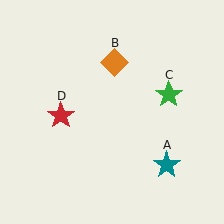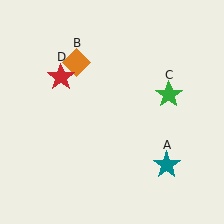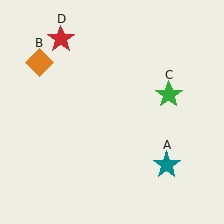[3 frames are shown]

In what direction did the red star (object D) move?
The red star (object D) moved up.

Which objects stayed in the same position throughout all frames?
Teal star (object A) and green star (object C) remained stationary.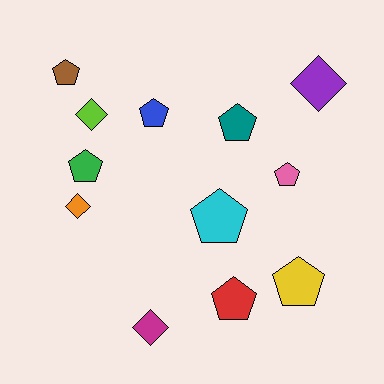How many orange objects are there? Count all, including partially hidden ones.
There is 1 orange object.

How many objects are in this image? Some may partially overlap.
There are 12 objects.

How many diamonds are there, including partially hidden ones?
There are 4 diamonds.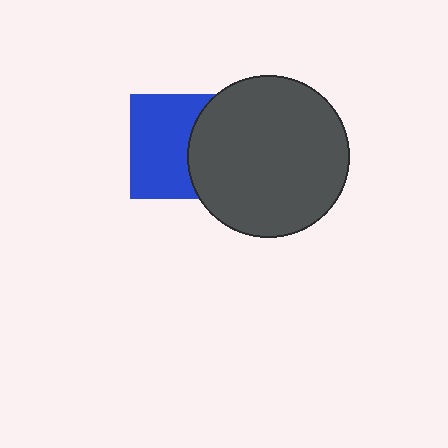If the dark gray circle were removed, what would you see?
You would see the complete blue square.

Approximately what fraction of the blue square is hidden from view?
Roughly 38% of the blue square is hidden behind the dark gray circle.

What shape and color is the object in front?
The object in front is a dark gray circle.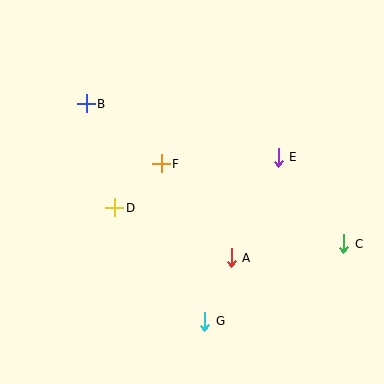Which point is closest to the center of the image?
Point F at (161, 164) is closest to the center.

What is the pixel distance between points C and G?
The distance between C and G is 159 pixels.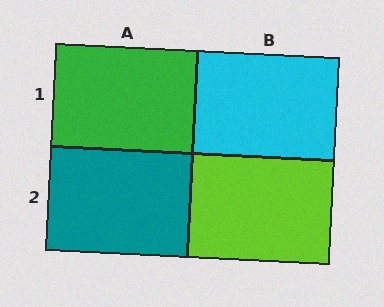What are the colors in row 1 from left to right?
Green, cyan.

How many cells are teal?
1 cell is teal.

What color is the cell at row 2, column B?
Lime.